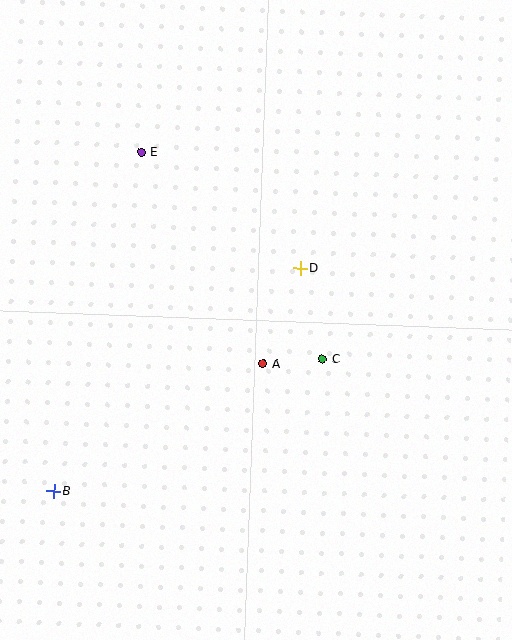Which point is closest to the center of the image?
Point A at (263, 364) is closest to the center.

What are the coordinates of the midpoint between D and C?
The midpoint between D and C is at (311, 313).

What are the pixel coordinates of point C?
Point C is at (322, 359).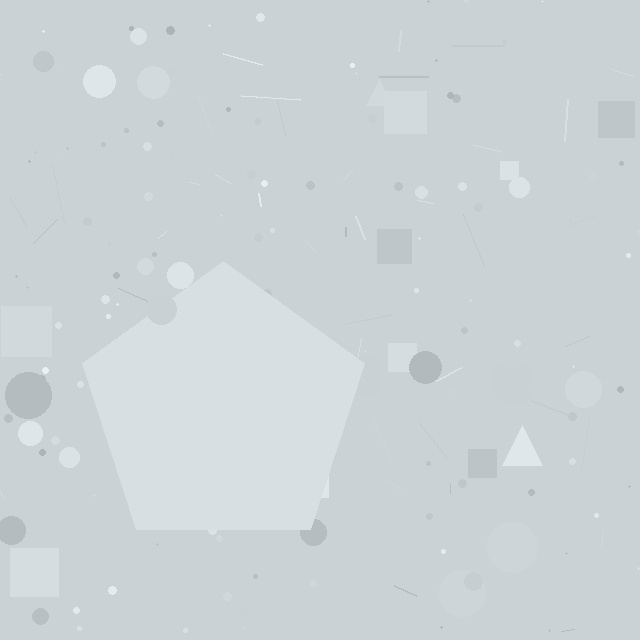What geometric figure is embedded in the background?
A pentagon is embedded in the background.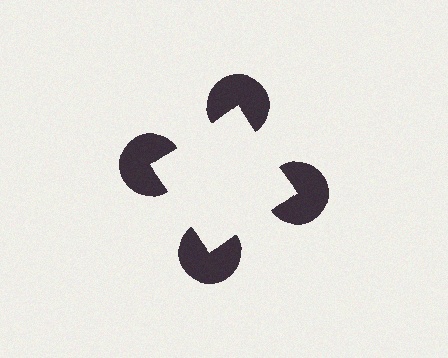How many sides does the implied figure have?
4 sides.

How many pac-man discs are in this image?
There are 4 — one at each vertex of the illusory square.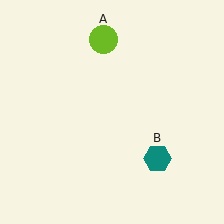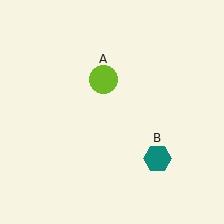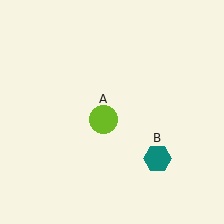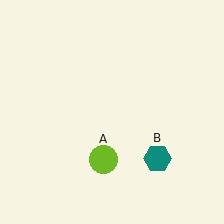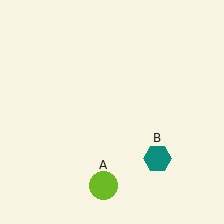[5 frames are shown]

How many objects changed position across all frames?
1 object changed position: lime circle (object A).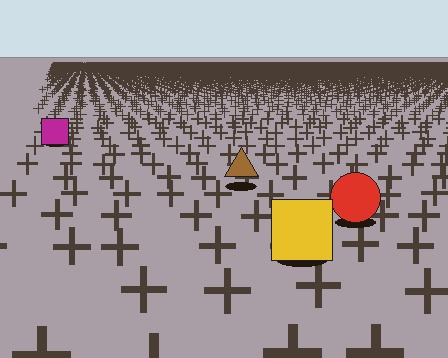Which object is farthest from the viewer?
The magenta square is farthest from the viewer. It appears smaller and the ground texture around it is denser.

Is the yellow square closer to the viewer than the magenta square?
Yes. The yellow square is closer — you can tell from the texture gradient: the ground texture is coarser near it.